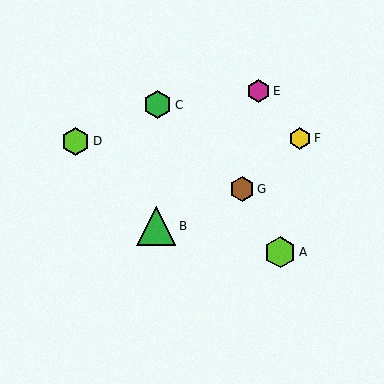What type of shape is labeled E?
Shape E is a magenta hexagon.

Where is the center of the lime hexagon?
The center of the lime hexagon is at (280, 252).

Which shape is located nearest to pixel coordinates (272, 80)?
The magenta hexagon (labeled E) at (258, 91) is nearest to that location.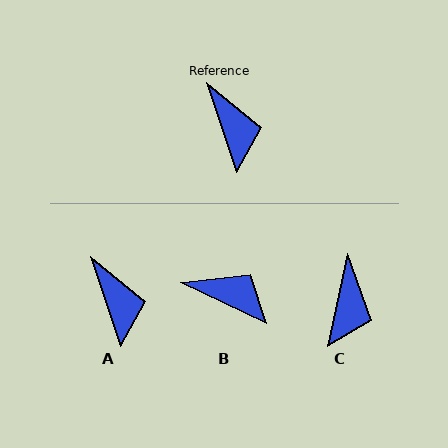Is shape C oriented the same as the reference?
No, it is off by about 31 degrees.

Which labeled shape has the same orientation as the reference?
A.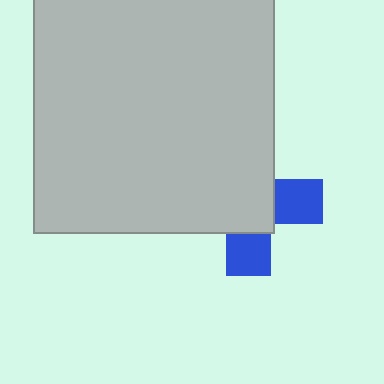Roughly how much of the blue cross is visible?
A small part of it is visible (roughly 36%).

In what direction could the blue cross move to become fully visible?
The blue cross could move toward the lower-right. That would shift it out from behind the light gray square entirely.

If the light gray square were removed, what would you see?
You would see the complete blue cross.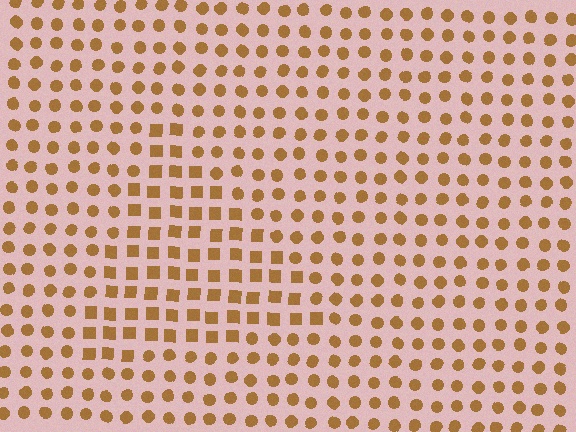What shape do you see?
I see a triangle.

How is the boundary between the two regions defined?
The boundary is defined by a change in element shape: squares inside vs. circles outside. All elements share the same color and spacing.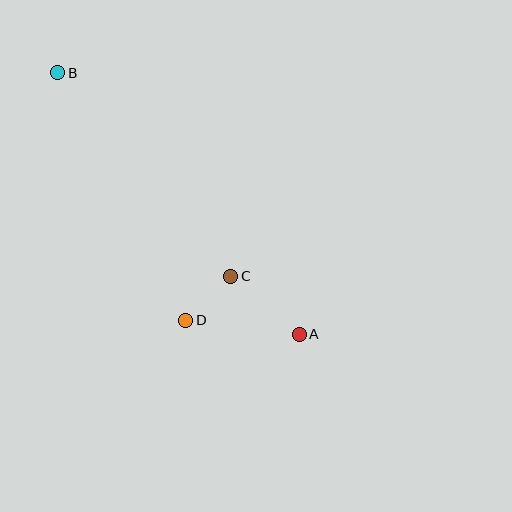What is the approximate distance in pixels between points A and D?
The distance between A and D is approximately 114 pixels.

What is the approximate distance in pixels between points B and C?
The distance between B and C is approximately 267 pixels.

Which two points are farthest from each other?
Points A and B are farthest from each other.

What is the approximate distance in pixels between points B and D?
The distance between B and D is approximately 279 pixels.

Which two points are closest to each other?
Points C and D are closest to each other.